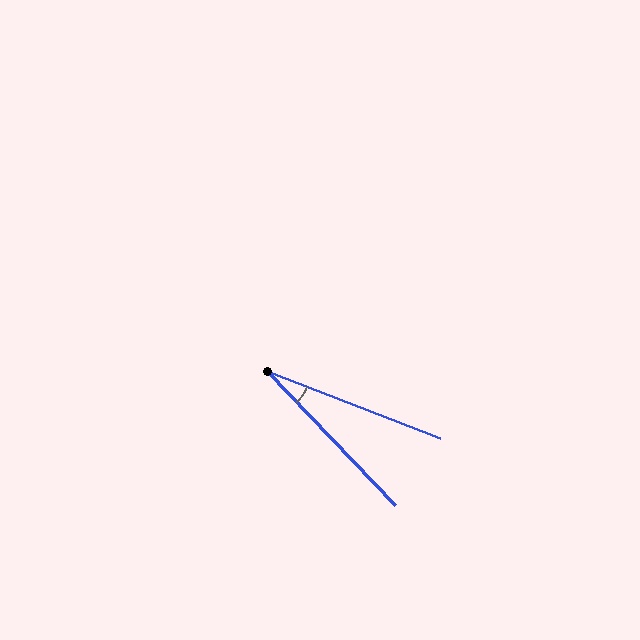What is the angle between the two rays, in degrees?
Approximately 25 degrees.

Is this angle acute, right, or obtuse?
It is acute.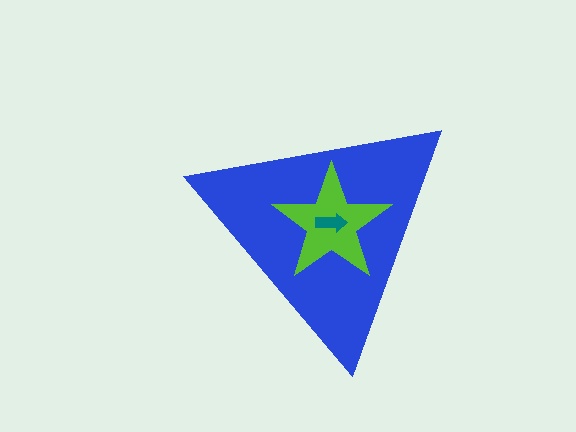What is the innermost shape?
The teal arrow.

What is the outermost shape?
The blue triangle.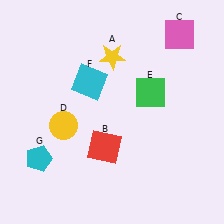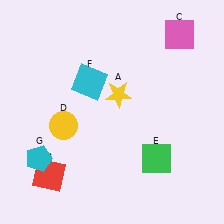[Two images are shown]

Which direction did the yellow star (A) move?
The yellow star (A) moved down.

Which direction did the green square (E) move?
The green square (E) moved down.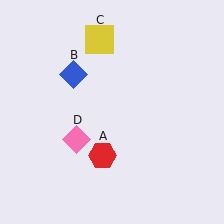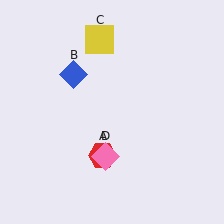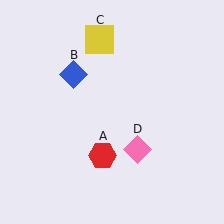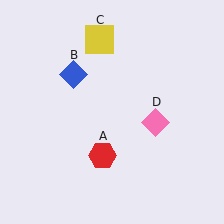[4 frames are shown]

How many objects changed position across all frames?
1 object changed position: pink diamond (object D).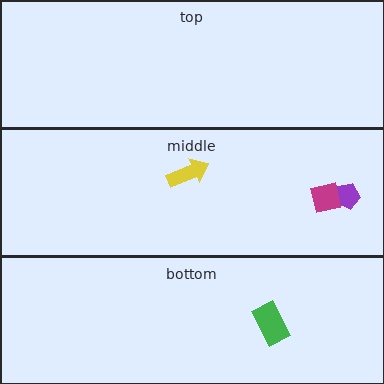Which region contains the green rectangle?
The bottom region.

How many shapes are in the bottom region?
1.